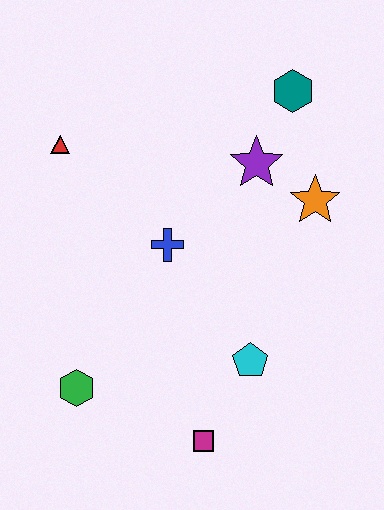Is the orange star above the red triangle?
No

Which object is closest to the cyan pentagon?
The magenta square is closest to the cyan pentagon.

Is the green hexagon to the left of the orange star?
Yes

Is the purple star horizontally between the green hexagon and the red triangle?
No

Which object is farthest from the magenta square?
The teal hexagon is farthest from the magenta square.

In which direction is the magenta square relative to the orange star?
The magenta square is below the orange star.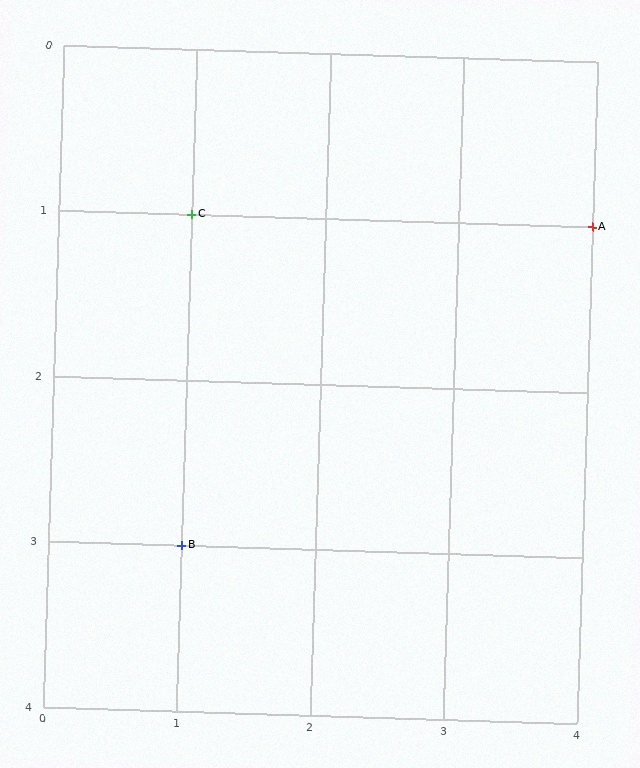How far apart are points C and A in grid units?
Points C and A are 3 columns apart.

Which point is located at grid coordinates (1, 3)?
Point B is at (1, 3).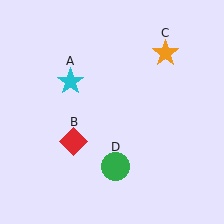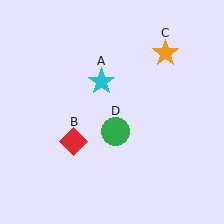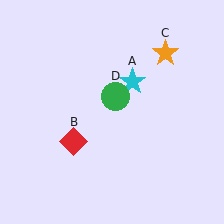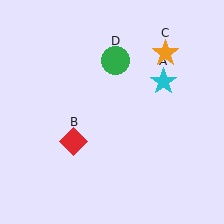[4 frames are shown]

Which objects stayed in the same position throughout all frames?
Red diamond (object B) and orange star (object C) remained stationary.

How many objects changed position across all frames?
2 objects changed position: cyan star (object A), green circle (object D).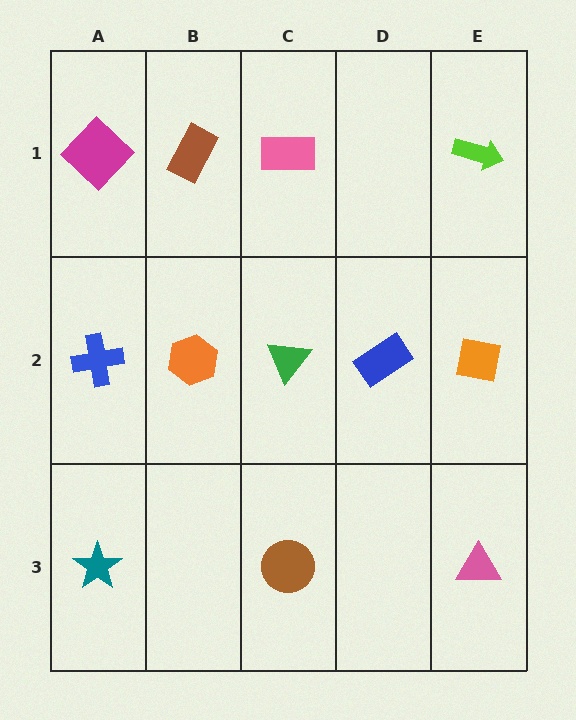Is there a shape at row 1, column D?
No, that cell is empty.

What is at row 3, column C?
A brown circle.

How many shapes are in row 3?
3 shapes.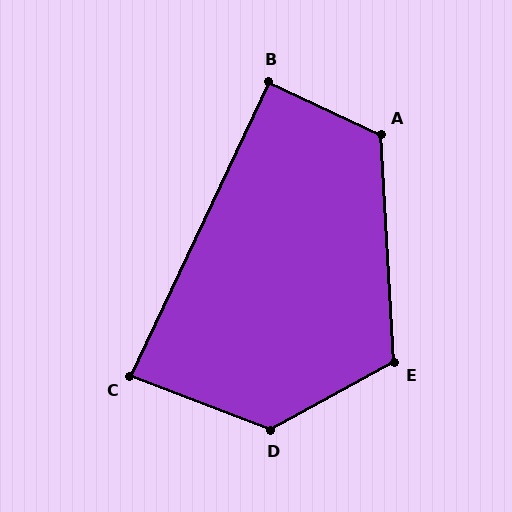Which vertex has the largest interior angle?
D, at approximately 131 degrees.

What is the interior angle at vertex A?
Approximately 118 degrees (obtuse).